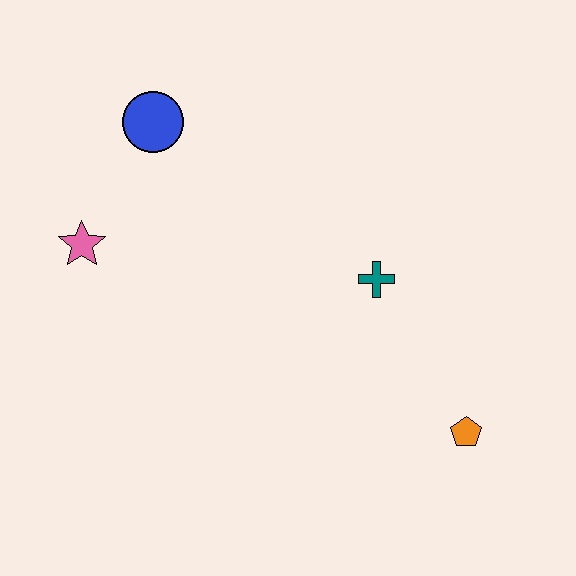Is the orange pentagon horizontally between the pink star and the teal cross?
No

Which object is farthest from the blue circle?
The orange pentagon is farthest from the blue circle.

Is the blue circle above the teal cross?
Yes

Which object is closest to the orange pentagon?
The teal cross is closest to the orange pentagon.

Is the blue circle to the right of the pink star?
Yes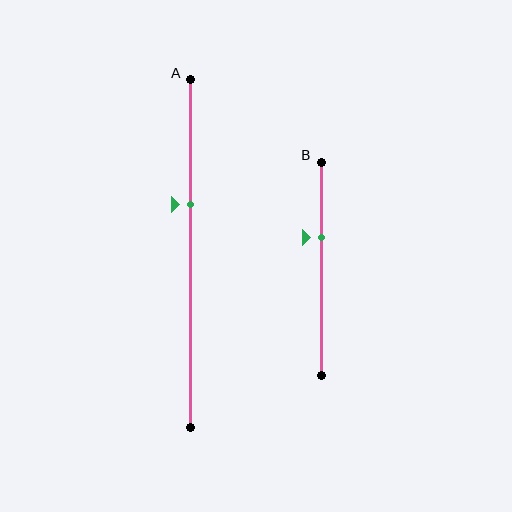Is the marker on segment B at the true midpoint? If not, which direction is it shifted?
No, the marker on segment B is shifted upward by about 15% of the segment length.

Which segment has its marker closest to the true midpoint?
Segment A has its marker closest to the true midpoint.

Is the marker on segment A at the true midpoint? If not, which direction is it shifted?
No, the marker on segment A is shifted upward by about 14% of the segment length.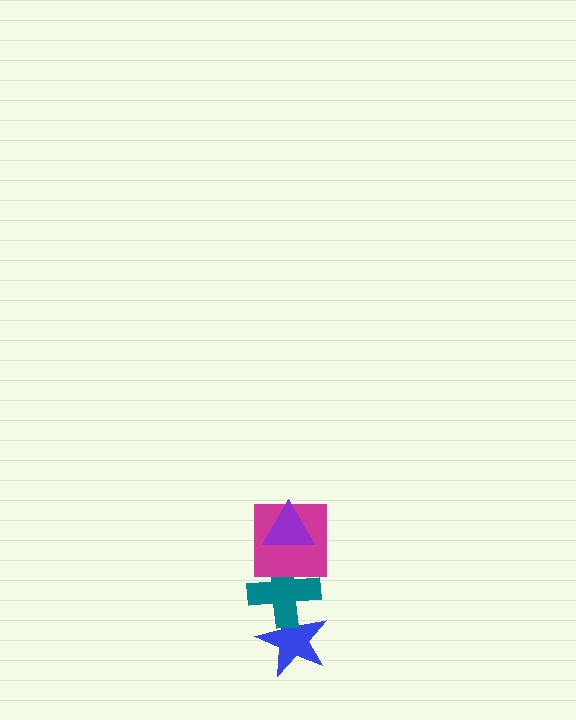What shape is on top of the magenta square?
The purple triangle is on top of the magenta square.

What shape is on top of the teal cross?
The magenta square is on top of the teal cross.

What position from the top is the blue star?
The blue star is 4th from the top.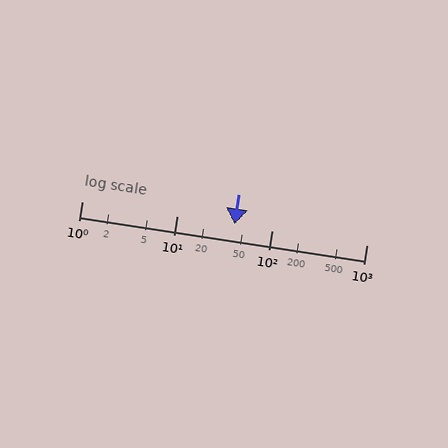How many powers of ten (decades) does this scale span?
The scale spans 3 decades, from 1 to 1000.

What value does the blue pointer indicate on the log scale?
The pointer indicates approximately 41.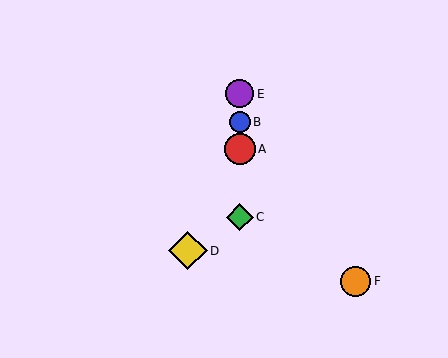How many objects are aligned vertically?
4 objects (A, B, C, E) are aligned vertically.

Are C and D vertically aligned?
No, C is at x≈240 and D is at x≈188.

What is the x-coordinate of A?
Object A is at x≈240.